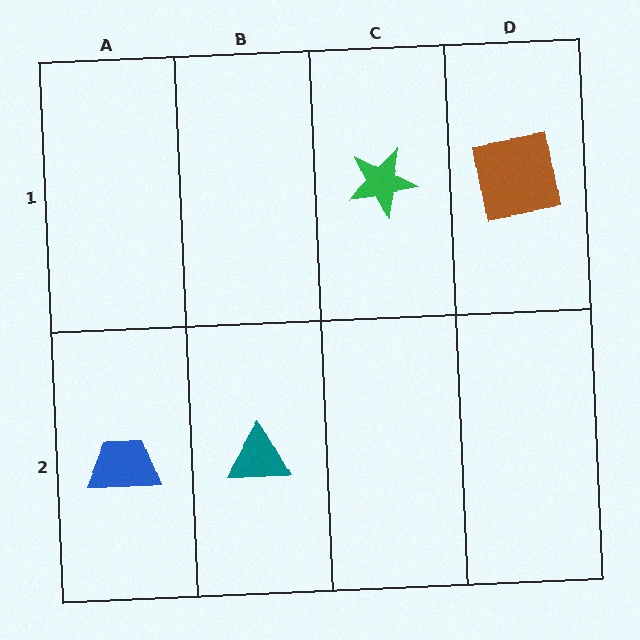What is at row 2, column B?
A teal triangle.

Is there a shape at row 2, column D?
No, that cell is empty.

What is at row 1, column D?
A brown square.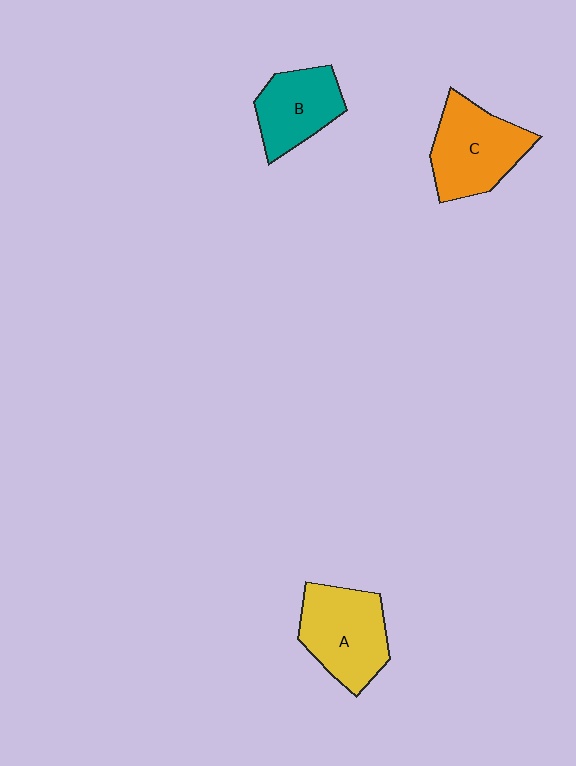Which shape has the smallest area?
Shape B (teal).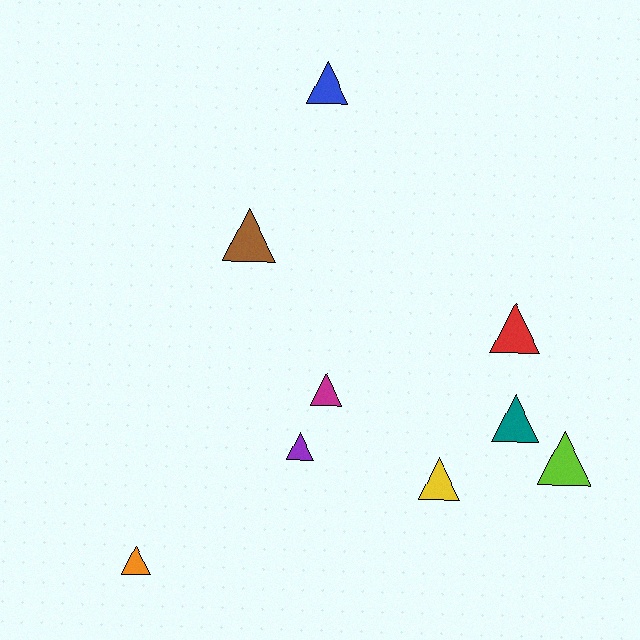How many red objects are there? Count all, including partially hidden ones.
There is 1 red object.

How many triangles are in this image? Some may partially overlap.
There are 9 triangles.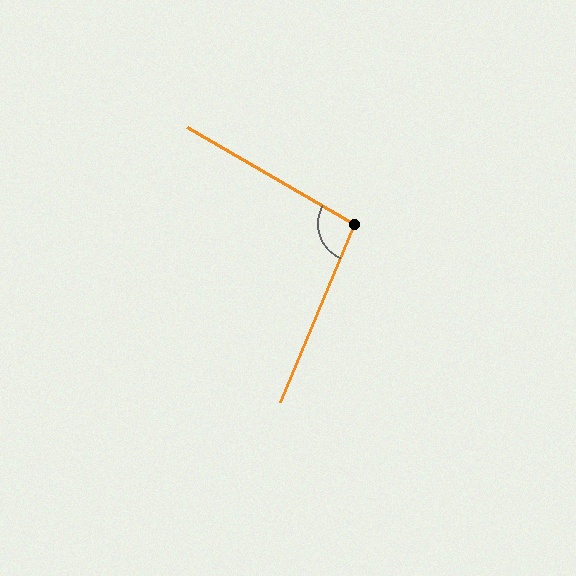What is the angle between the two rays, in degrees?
Approximately 98 degrees.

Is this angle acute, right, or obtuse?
It is obtuse.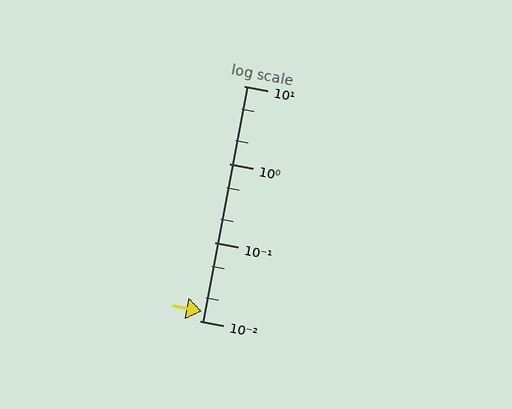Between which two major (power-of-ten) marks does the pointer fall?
The pointer is between 0.01 and 0.1.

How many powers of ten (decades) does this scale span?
The scale spans 3 decades, from 0.01 to 10.